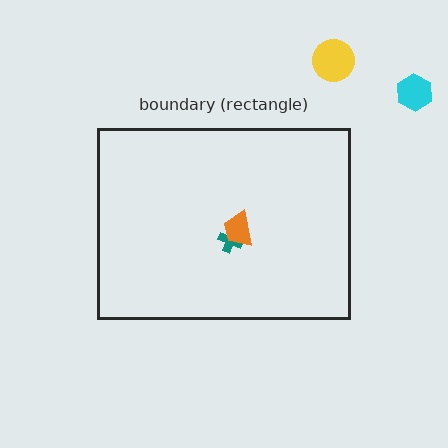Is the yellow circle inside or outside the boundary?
Outside.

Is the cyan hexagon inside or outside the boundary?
Outside.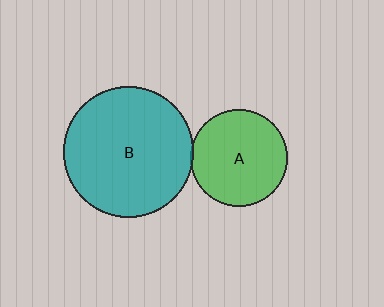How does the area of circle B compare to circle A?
Approximately 1.8 times.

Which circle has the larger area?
Circle B (teal).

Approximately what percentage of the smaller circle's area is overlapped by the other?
Approximately 5%.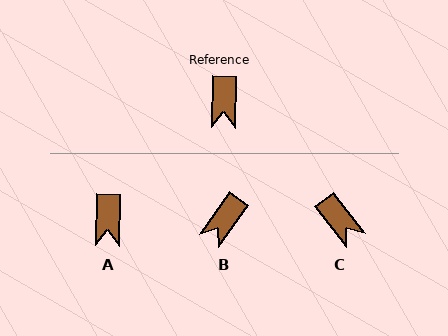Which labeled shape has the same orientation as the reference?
A.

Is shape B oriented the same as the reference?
No, it is off by about 34 degrees.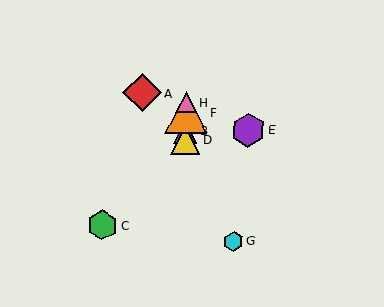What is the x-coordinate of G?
Object G is at x≈234.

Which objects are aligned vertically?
Objects B, D, F, H are aligned vertically.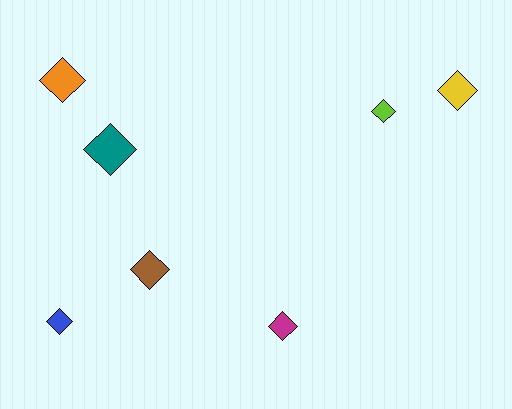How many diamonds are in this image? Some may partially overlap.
There are 7 diamonds.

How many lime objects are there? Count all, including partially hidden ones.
There is 1 lime object.